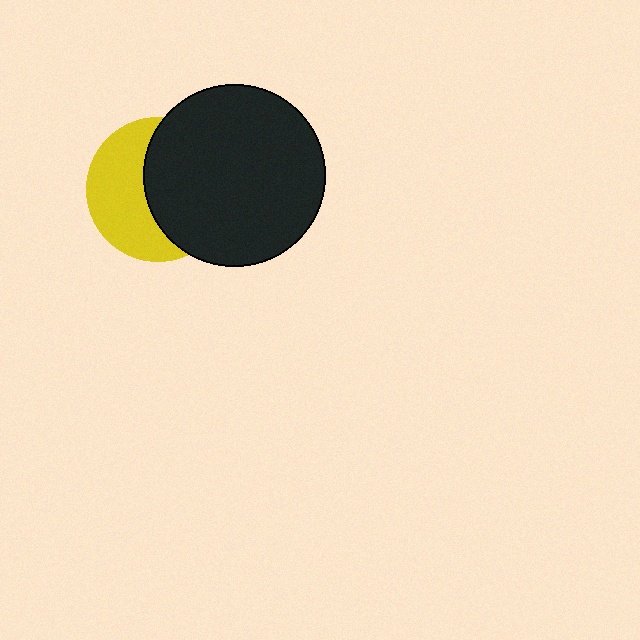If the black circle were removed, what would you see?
You would see the complete yellow circle.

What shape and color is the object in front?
The object in front is a black circle.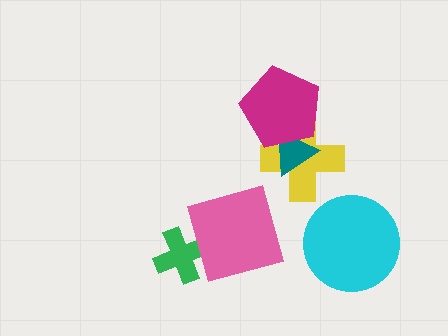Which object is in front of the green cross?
The pink square is in front of the green cross.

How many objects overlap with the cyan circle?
0 objects overlap with the cyan circle.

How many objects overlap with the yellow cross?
2 objects overlap with the yellow cross.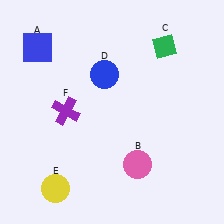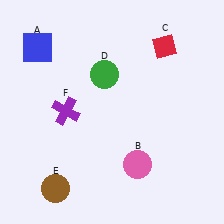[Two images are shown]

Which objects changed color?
C changed from green to red. D changed from blue to green. E changed from yellow to brown.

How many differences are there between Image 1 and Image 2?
There are 3 differences between the two images.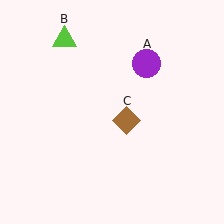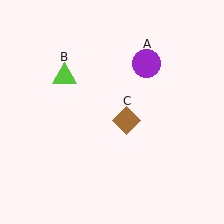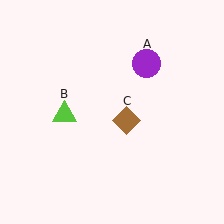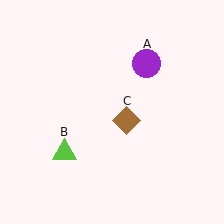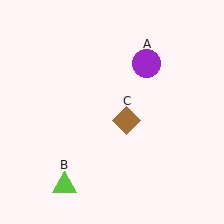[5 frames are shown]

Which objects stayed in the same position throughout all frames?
Purple circle (object A) and brown diamond (object C) remained stationary.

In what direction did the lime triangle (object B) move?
The lime triangle (object B) moved down.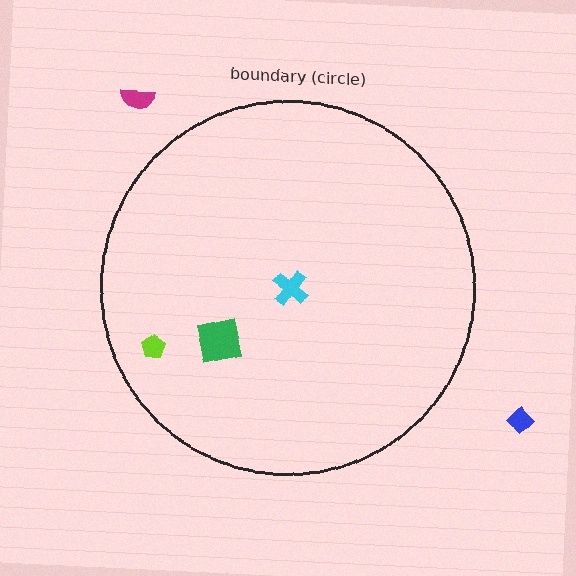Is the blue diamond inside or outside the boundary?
Outside.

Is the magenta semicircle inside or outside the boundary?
Outside.